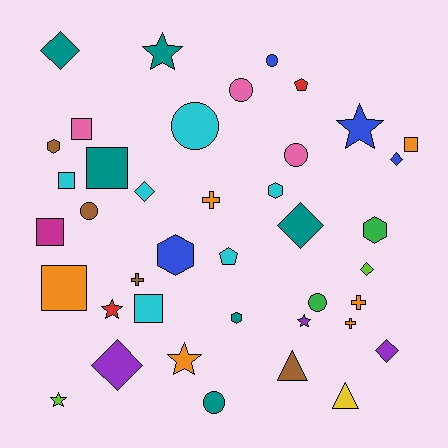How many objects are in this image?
There are 40 objects.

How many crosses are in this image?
There are 4 crosses.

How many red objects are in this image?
There are 2 red objects.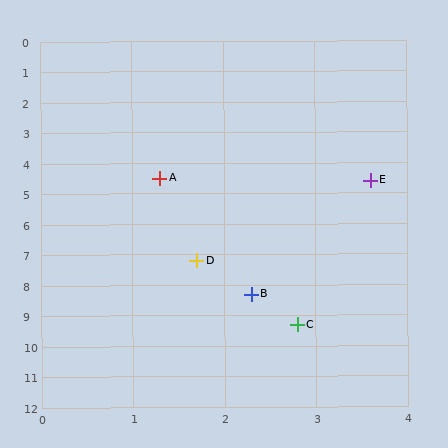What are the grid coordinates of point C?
Point C is at approximately (2.8, 9.3).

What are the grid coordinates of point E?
Point E is at approximately (3.6, 4.6).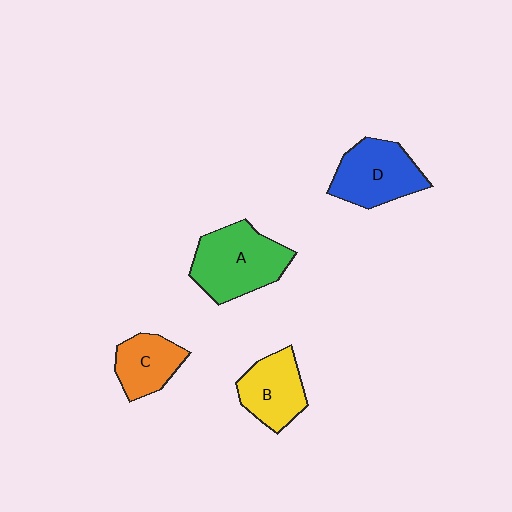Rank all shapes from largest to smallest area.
From largest to smallest: A (green), D (blue), B (yellow), C (orange).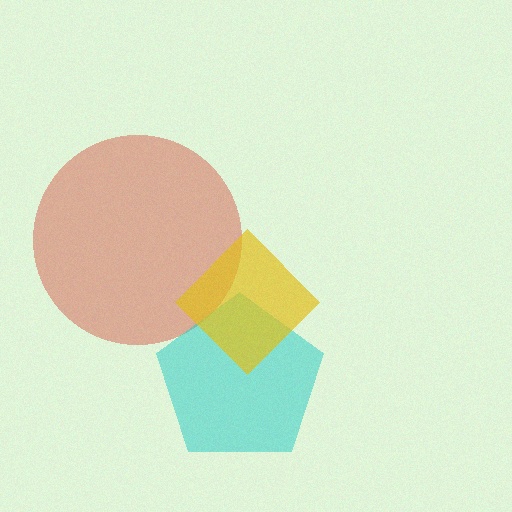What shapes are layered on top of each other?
The layered shapes are: a red circle, a cyan pentagon, a yellow diamond.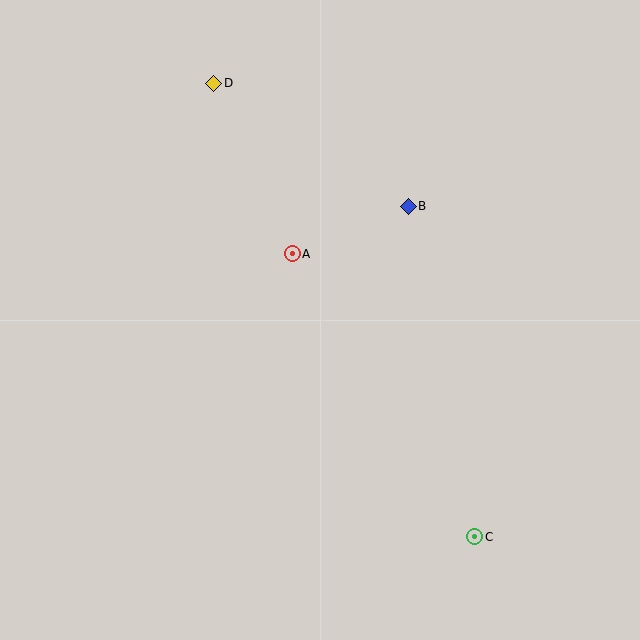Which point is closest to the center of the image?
Point A at (292, 254) is closest to the center.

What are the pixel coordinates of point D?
Point D is at (214, 83).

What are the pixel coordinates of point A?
Point A is at (292, 254).